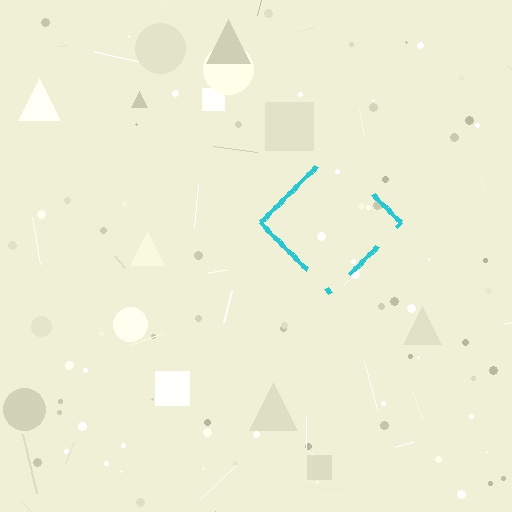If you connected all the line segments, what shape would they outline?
They would outline a diamond.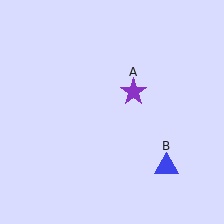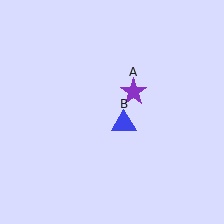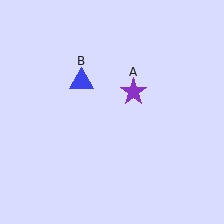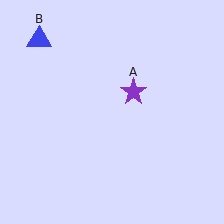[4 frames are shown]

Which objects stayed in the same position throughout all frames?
Purple star (object A) remained stationary.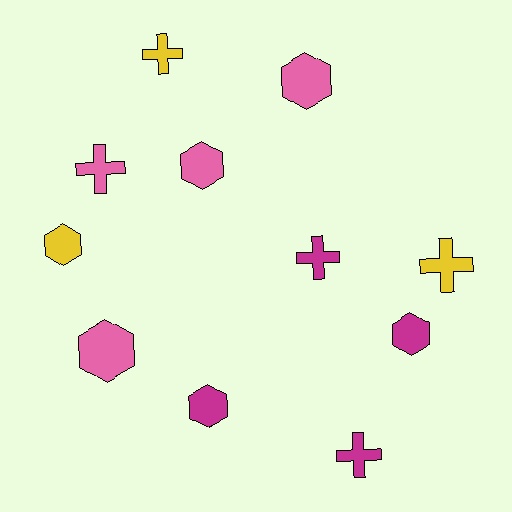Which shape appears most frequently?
Hexagon, with 6 objects.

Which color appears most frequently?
Magenta, with 4 objects.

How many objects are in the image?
There are 11 objects.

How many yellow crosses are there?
There are 2 yellow crosses.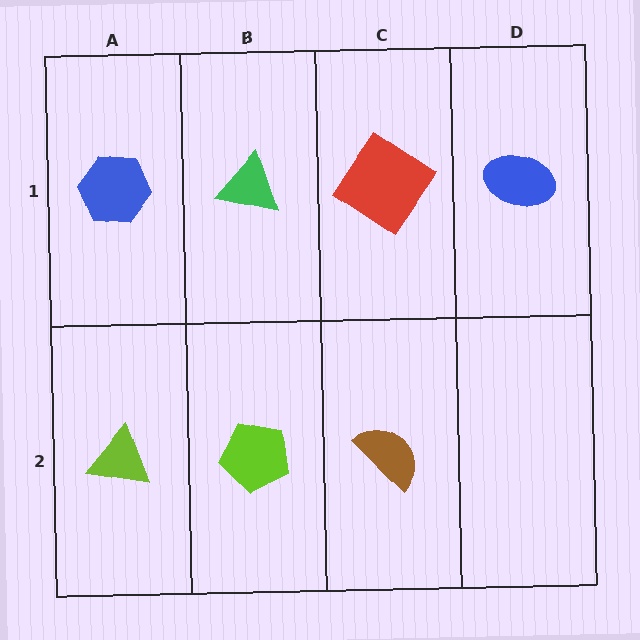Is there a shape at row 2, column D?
No, that cell is empty.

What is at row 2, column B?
A lime pentagon.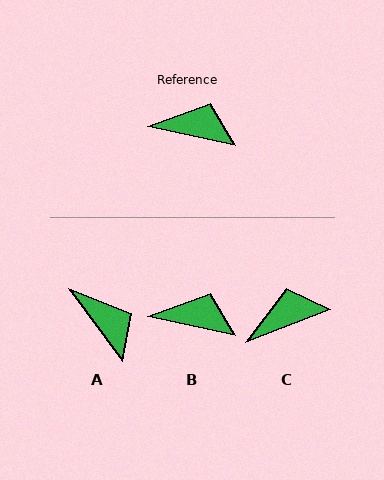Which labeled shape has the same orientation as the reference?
B.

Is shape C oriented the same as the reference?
No, it is off by about 33 degrees.